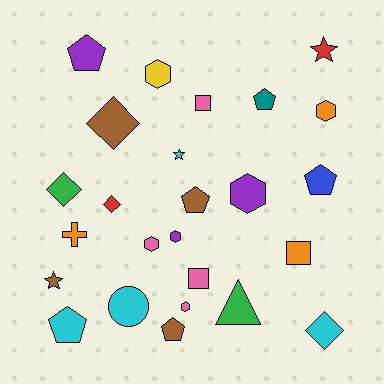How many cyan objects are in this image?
There are 4 cyan objects.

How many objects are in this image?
There are 25 objects.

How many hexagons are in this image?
There are 6 hexagons.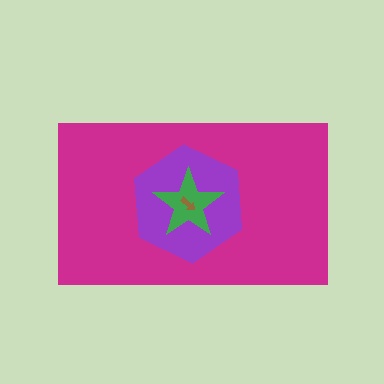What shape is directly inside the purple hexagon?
The green star.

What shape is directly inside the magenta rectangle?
The purple hexagon.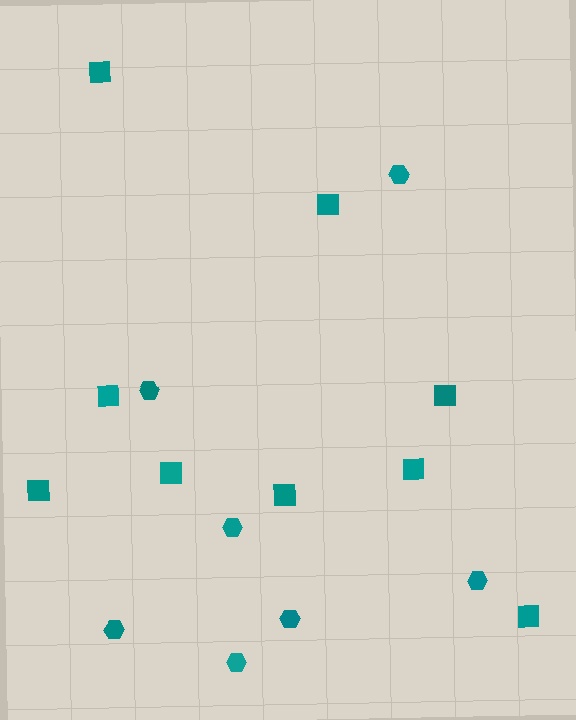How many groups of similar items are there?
There are 2 groups: one group of squares (9) and one group of hexagons (7).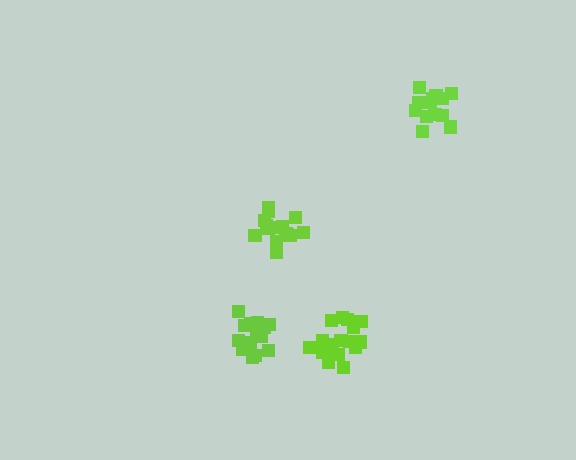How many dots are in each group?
Group 1: 17 dots, Group 2: 17 dots, Group 3: 13 dots, Group 4: 16 dots (63 total).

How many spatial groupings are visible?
There are 4 spatial groupings.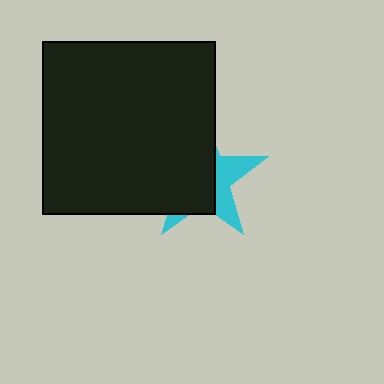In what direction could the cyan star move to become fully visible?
The cyan star could move right. That would shift it out from behind the black square entirely.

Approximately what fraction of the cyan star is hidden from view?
Roughly 65% of the cyan star is hidden behind the black square.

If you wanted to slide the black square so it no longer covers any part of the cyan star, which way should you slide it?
Slide it left — that is the most direct way to separate the two shapes.